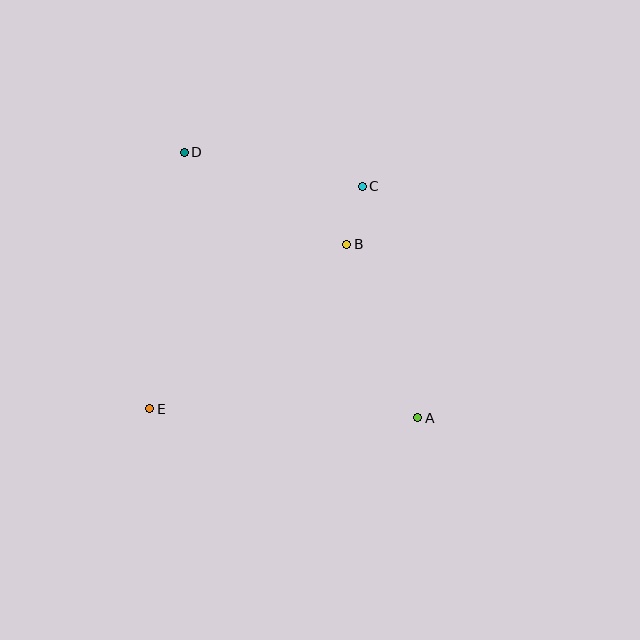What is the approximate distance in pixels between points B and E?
The distance between B and E is approximately 257 pixels.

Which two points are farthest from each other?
Points A and D are farthest from each other.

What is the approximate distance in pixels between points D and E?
The distance between D and E is approximately 259 pixels.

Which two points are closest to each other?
Points B and C are closest to each other.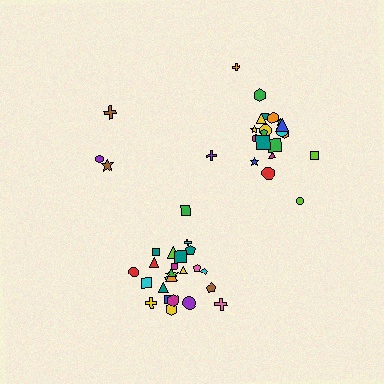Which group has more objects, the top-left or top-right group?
The top-right group.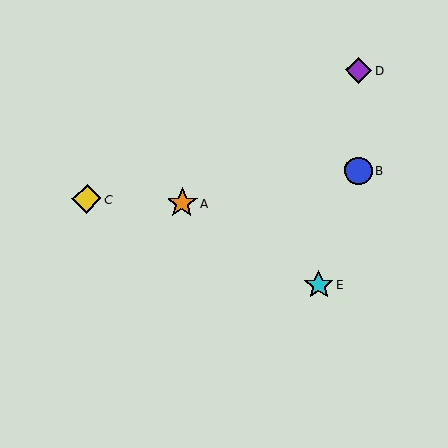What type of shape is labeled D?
Shape D is a purple diamond.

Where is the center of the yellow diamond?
The center of the yellow diamond is at (87, 199).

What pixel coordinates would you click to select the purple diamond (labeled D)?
Click at (359, 70) to select the purple diamond D.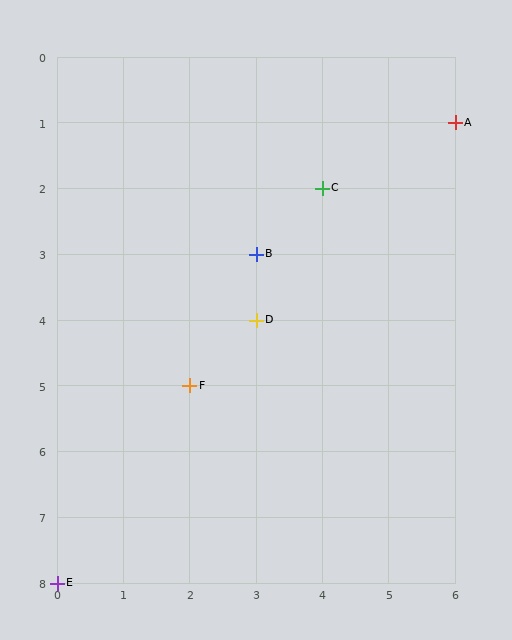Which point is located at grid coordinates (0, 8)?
Point E is at (0, 8).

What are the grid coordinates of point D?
Point D is at grid coordinates (3, 4).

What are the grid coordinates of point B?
Point B is at grid coordinates (3, 3).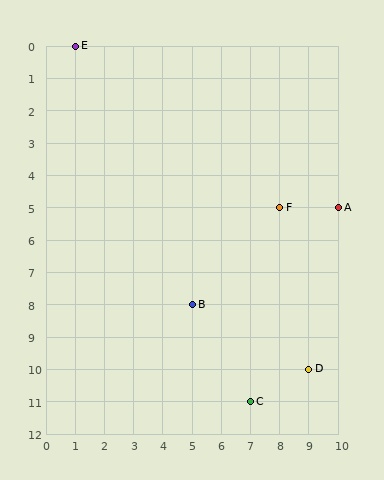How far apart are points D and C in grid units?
Points D and C are 2 columns and 1 row apart (about 2.2 grid units diagonally).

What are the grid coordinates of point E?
Point E is at grid coordinates (1, 0).